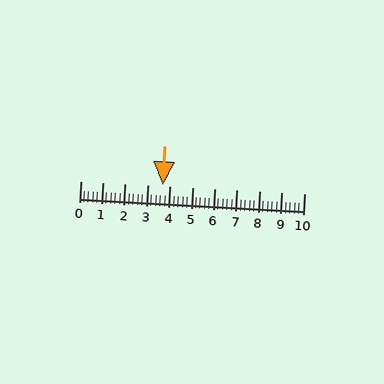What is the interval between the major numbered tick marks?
The major tick marks are spaced 1 units apart.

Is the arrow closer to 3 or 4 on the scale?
The arrow is closer to 4.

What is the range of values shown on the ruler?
The ruler shows values from 0 to 10.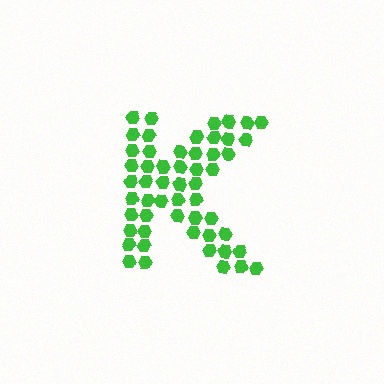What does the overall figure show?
The overall figure shows the letter K.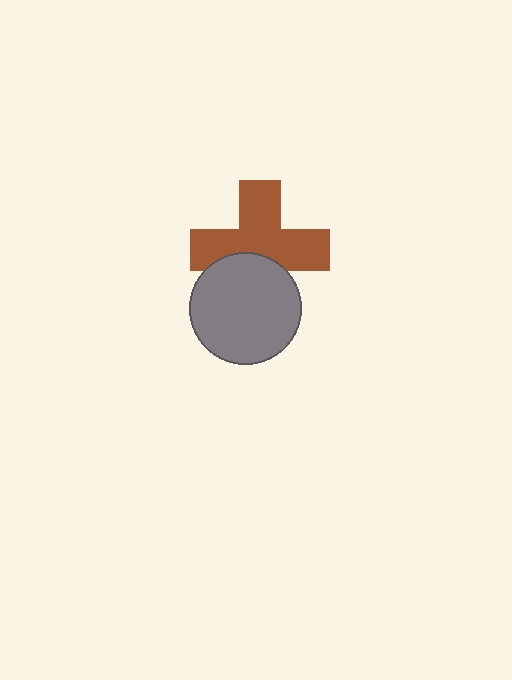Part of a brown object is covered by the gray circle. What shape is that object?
It is a cross.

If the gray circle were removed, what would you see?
You would see the complete brown cross.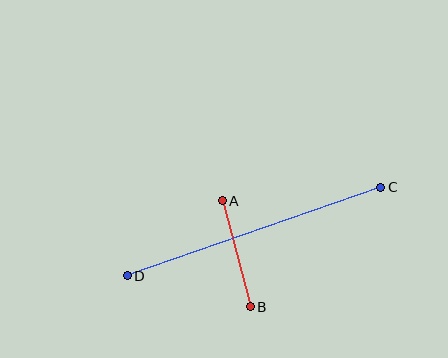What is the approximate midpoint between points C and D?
The midpoint is at approximately (254, 232) pixels.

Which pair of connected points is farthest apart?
Points C and D are farthest apart.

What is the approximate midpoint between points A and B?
The midpoint is at approximately (236, 254) pixels.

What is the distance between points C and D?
The distance is approximately 268 pixels.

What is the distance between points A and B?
The distance is approximately 110 pixels.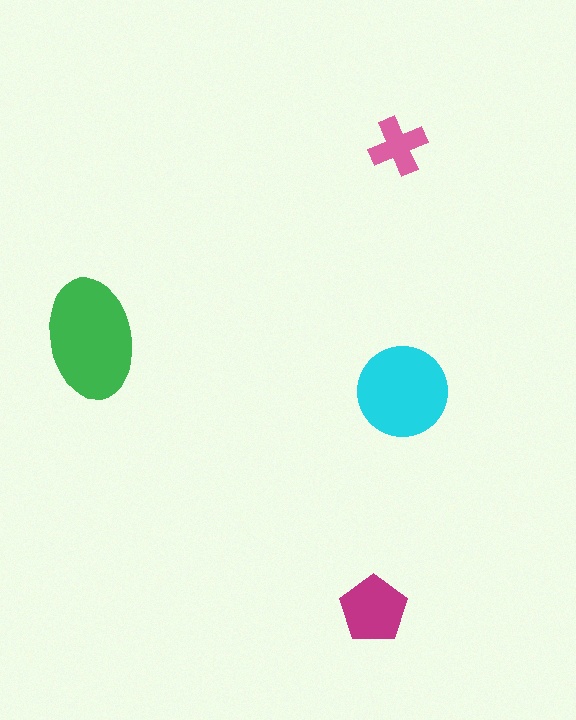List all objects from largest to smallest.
The green ellipse, the cyan circle, the magenta pentagon, the pink cross.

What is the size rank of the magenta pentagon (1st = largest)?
3rd.